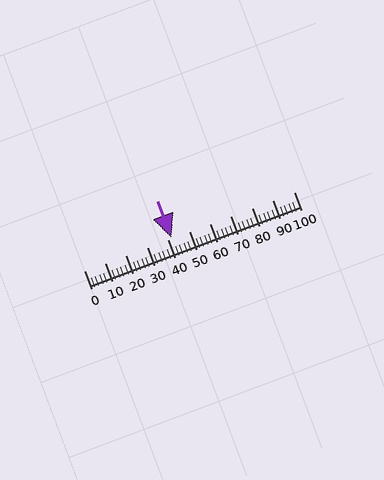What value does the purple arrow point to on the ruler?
The purple arrow points to approximately 42.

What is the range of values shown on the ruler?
The ruler shows values from 0 to 100.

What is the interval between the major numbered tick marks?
The major tick marks are spaced 10 units apart.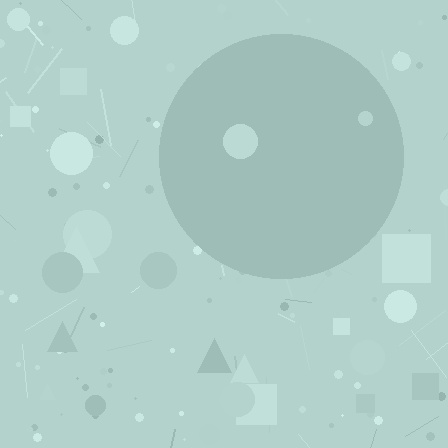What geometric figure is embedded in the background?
A circle is embedded in the background.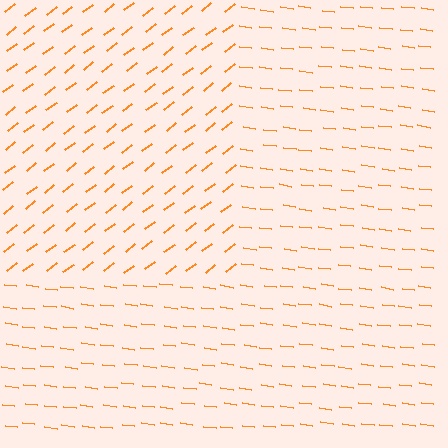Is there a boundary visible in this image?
Yes, there is a texture boundary formed by a change in line orientation.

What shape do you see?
I see a rectangle.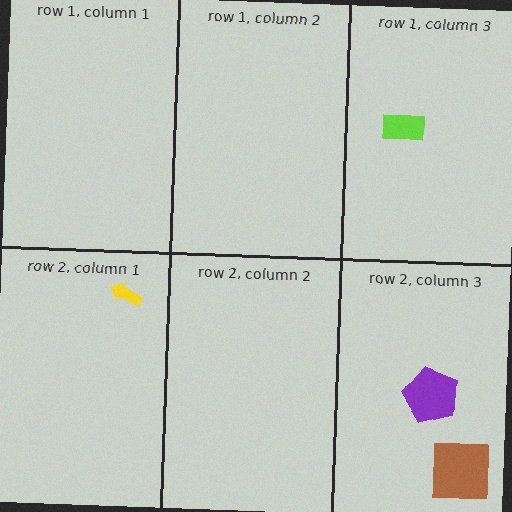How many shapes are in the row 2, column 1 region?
1.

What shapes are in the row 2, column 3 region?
The brown square, the purple pentagon.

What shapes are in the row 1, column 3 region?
The lime rectangle.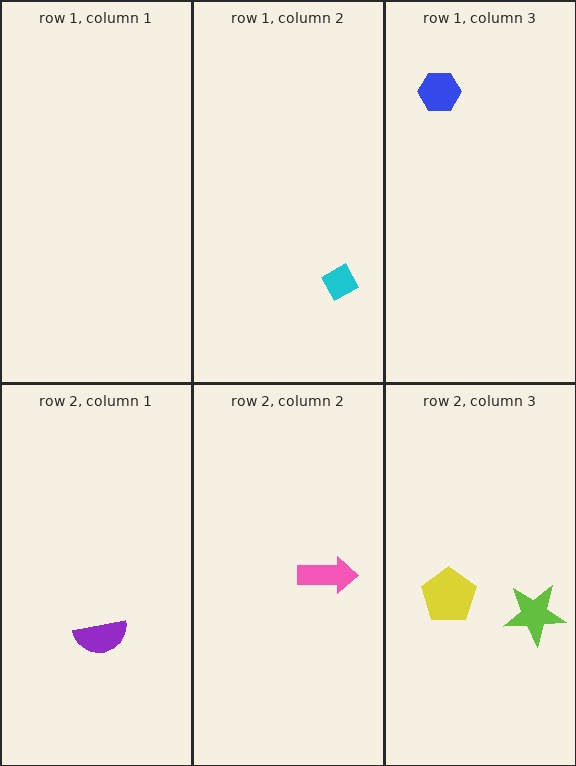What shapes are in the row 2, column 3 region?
The yellow pentagon, the lime star.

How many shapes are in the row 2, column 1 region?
1.